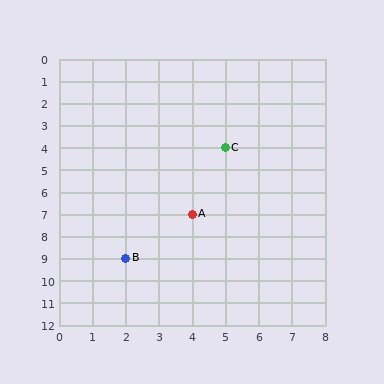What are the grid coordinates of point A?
Point A is at grid coordinates (4, 7).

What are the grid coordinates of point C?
Point C is at grid coordinates (5, 4).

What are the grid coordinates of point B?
Point B is at grid coordinates (2, 9).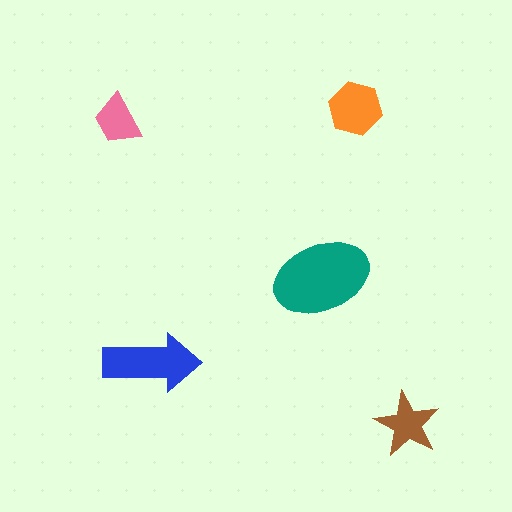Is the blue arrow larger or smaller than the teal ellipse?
Smaller.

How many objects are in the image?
There are 5 objects in the image.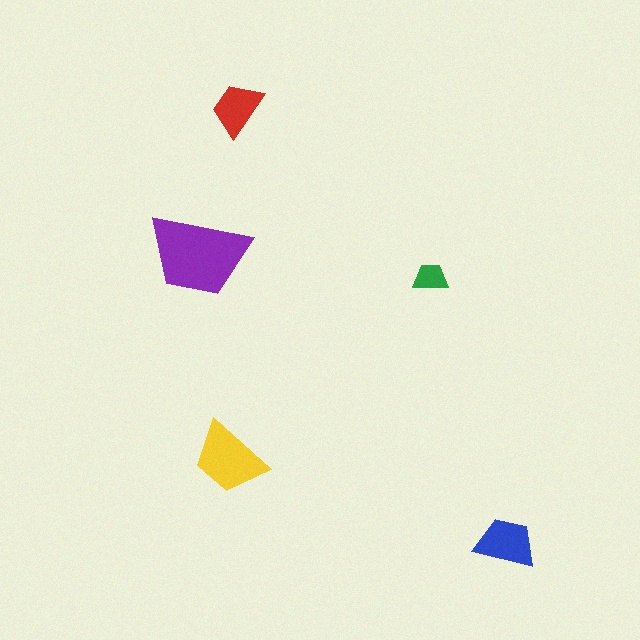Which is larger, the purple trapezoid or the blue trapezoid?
The purple one.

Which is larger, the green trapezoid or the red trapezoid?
The red one.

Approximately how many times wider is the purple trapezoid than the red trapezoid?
About 2 times wider.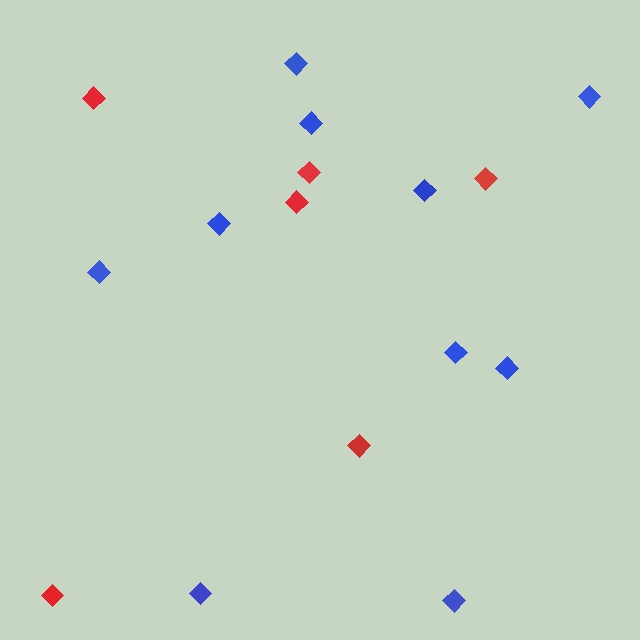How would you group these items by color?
There are 2 groups: one group of blue diamonds (10) and one group of red diamonds (6).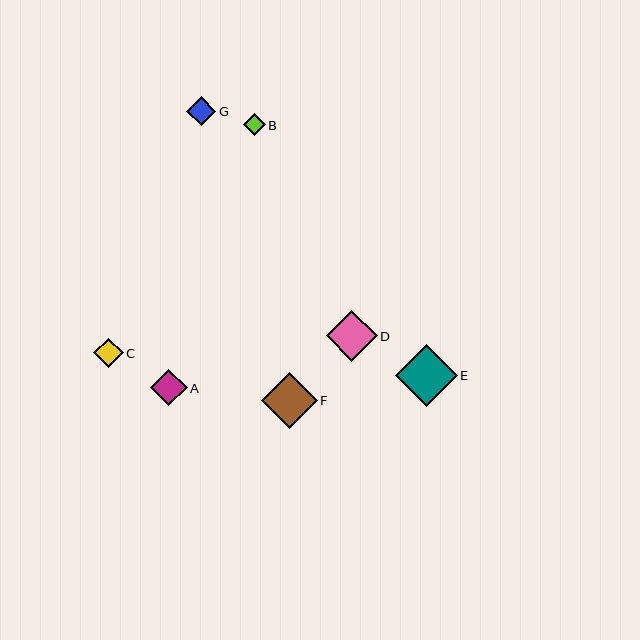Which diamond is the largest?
Diamond E is the largest with a size of approximately 62 pixels.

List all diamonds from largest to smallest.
From largest to smallest: E, F, D, A, C, G, B.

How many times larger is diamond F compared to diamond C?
Diamond F is approximately 1.9 times the size of diamond C.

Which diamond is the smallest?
Diamond B is the smallest with a size of approximately 22 pixels.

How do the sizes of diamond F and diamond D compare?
Diamond F and diamond D are approximately the same size.